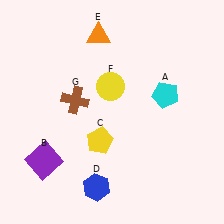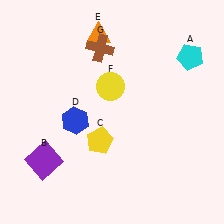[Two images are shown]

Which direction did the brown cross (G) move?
The brown cross (G) moved up.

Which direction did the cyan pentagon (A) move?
The cyan pentagon (A) moved up.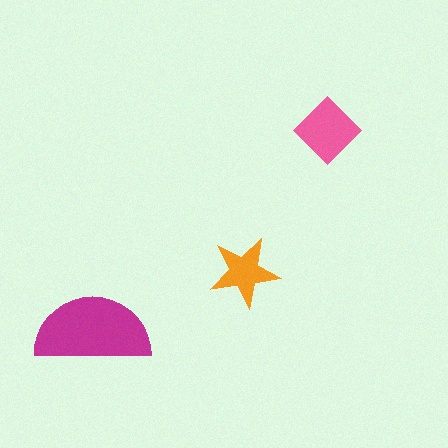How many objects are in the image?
There are 3 objects in the image.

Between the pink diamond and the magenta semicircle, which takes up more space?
The magenta semicircle.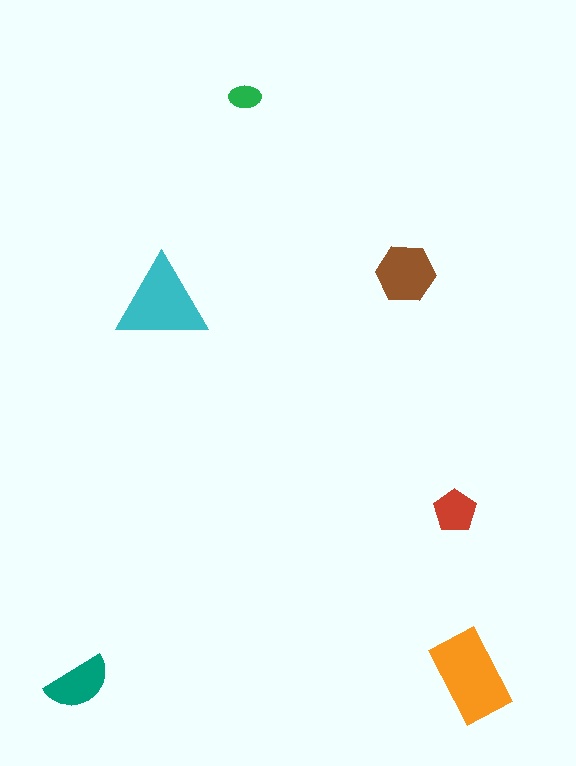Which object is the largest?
The orange rectangle.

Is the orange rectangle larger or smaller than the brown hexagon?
Larger.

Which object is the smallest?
The green ellipse.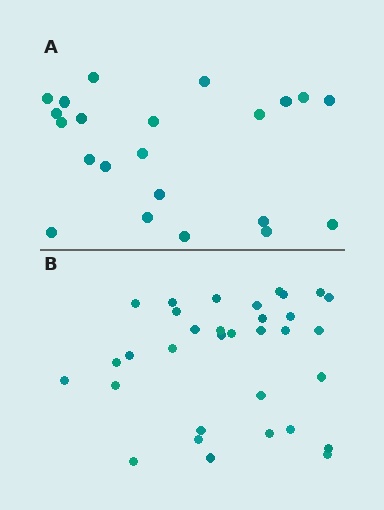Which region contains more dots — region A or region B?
Region B (the bottom region) has more dots.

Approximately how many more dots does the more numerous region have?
Region B has roughly 12 or so more dots than region A.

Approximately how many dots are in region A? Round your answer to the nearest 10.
About 20 dots. (The exact count is 22, which rounds to 20.)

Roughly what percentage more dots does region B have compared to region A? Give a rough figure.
About 50% more.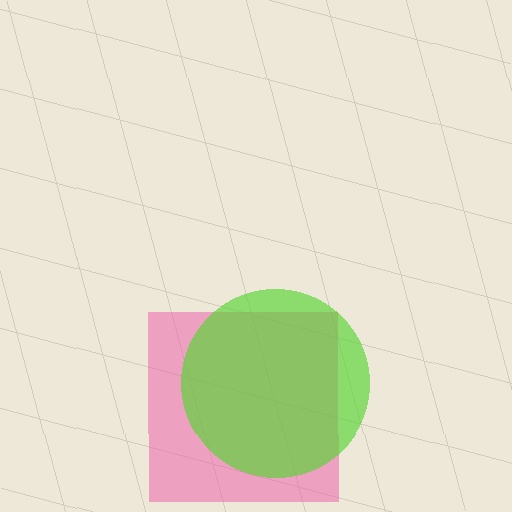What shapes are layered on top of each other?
The layered shapes are: a pink square, a lime circle.